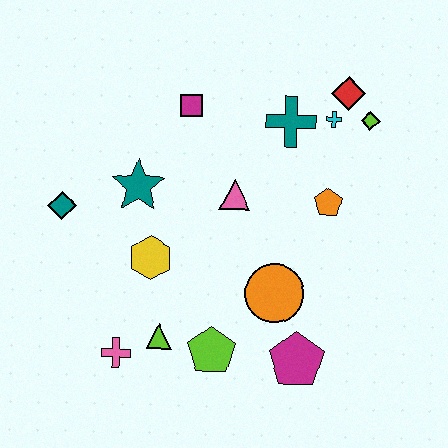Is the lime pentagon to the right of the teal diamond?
Yes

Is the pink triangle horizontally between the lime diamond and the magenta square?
Yes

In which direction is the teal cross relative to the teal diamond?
The teal cross is to the right of the teal diamond.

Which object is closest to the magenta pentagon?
The orange circle is closest to the magenta pentagon.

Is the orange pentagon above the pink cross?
Yes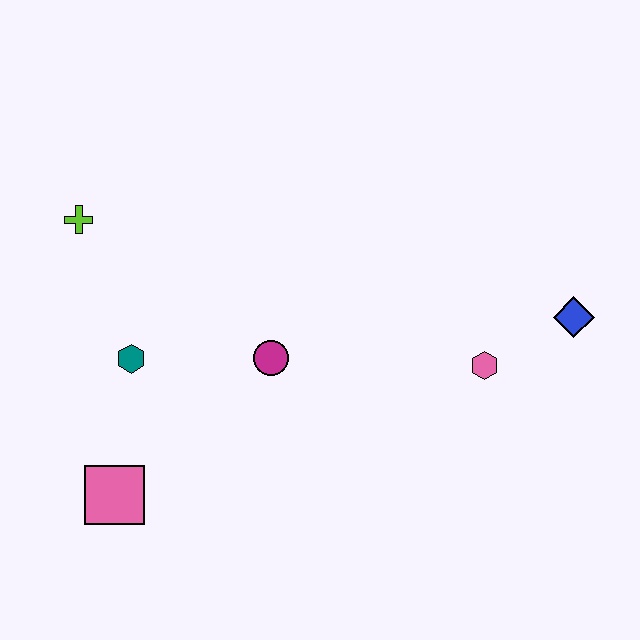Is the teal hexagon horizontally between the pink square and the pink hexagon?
Yes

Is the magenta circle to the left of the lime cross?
No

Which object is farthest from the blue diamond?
The lime cross is farthest from the blue diamond.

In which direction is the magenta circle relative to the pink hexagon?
The magenta circle is to the left of the pink hexagon.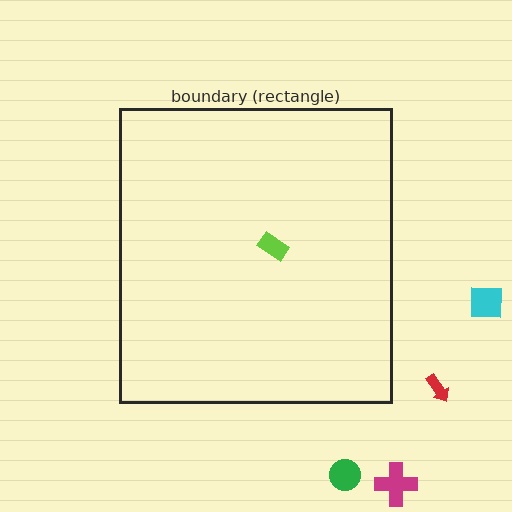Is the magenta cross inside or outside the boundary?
Outside.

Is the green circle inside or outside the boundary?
Outside.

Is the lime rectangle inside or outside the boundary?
Inside.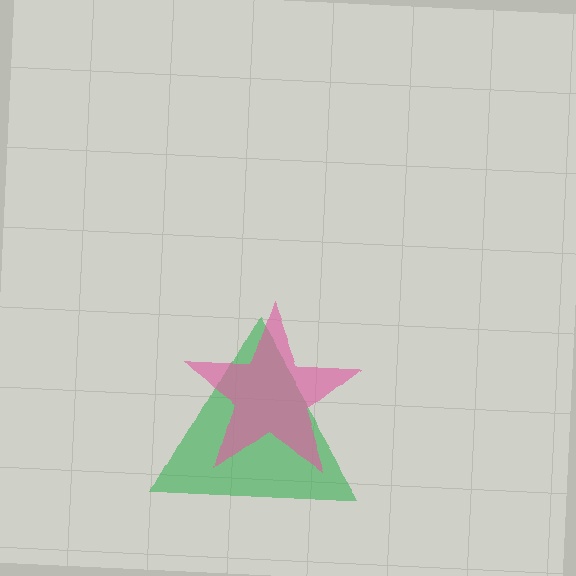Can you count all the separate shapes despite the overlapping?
Yes, there are 2 separate shapes.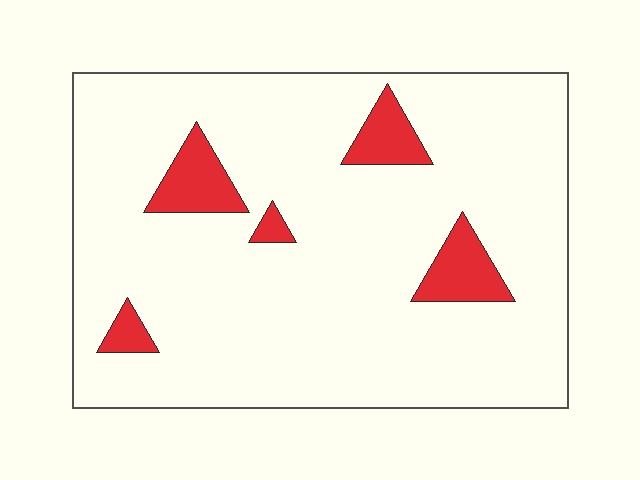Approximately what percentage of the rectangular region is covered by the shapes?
Approximately 10%.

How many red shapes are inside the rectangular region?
5.